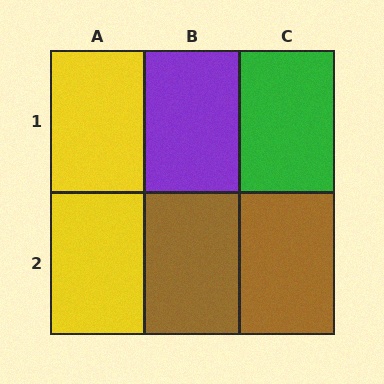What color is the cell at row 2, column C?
Brown.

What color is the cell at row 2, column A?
Yellow.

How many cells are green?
1 cell is green.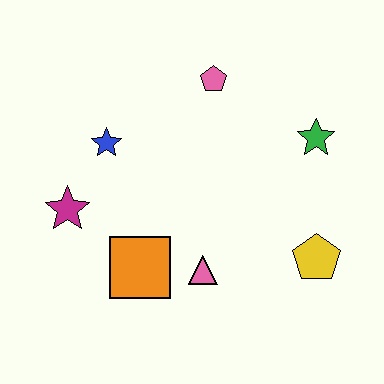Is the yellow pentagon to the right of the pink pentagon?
Yes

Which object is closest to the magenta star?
The blue star is closest to the magenta star.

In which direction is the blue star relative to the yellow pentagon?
The blue star is to the left of the yellow pentagon.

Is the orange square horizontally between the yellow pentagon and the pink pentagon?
No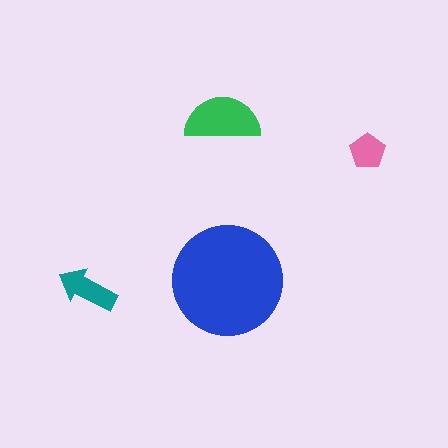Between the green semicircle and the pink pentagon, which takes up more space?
The green semicircle.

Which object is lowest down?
The teal arrow is bottommost.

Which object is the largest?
The blue circle.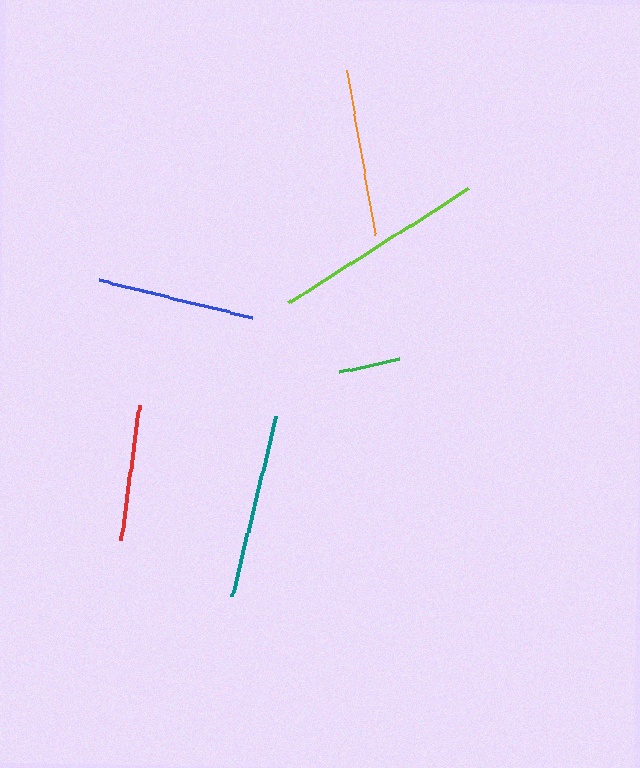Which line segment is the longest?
The lime line is the longest at approximately 213 pixels.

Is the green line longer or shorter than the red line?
The red line is longer than the green line.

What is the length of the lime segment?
The lime segment is approximately 213 pixels long.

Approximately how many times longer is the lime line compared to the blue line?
The lime line is approximately 1.3 times the length of the blue line.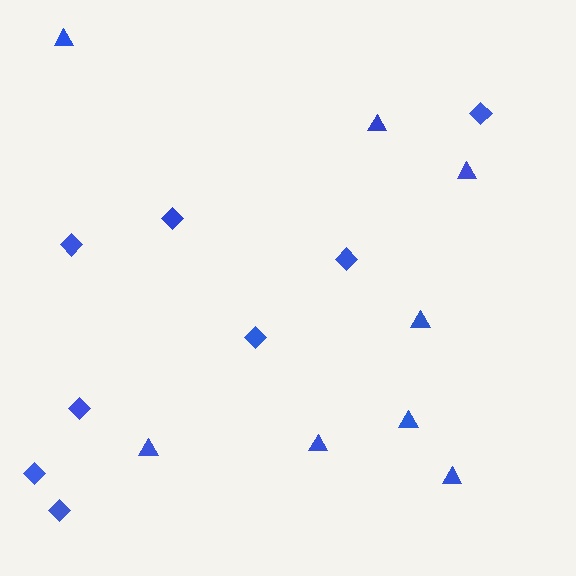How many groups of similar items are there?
There are 2 groups: one group of triangles (8) and one group of diamonds (8).